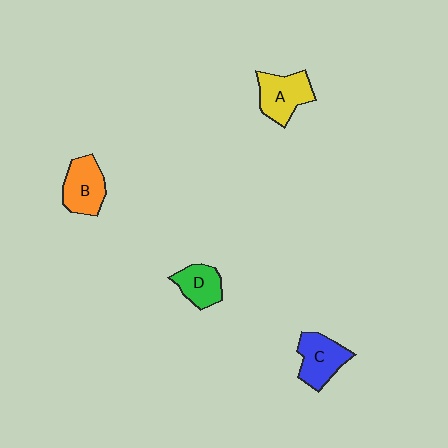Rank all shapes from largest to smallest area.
From largest to smallest: A (yellow), B (orange), C (blue), D (green).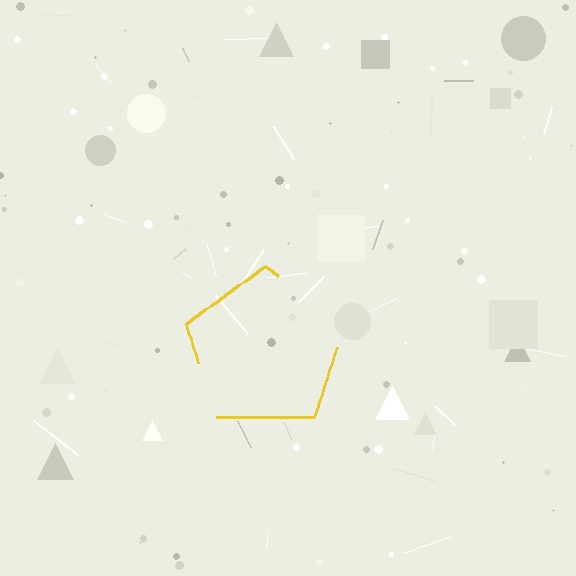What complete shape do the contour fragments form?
The contour fragments form a pentagon.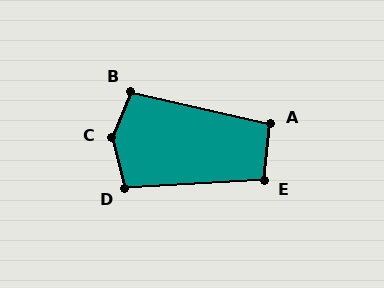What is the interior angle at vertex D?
Approximately 101 degrees (obtuse).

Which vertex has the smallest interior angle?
A, at approximately 97 degrees.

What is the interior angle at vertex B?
Approximately 100 degrees (obtuse).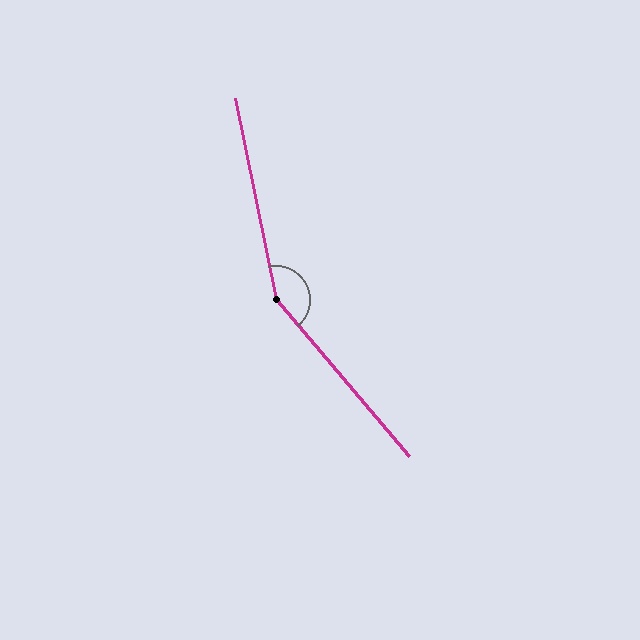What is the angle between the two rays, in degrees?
Approximately 151 degrees.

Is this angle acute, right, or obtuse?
It is obtuse.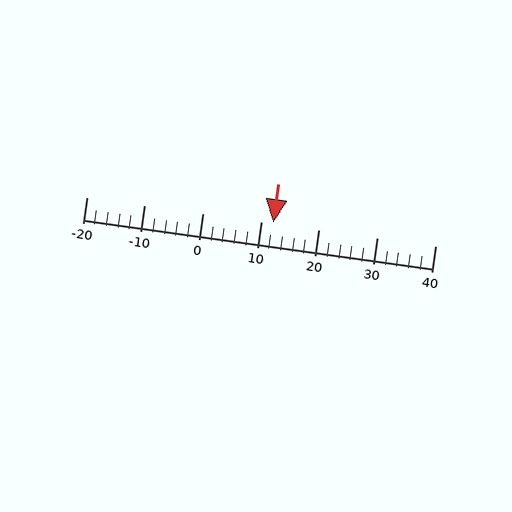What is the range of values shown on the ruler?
The ruler shows values from -20 to 40.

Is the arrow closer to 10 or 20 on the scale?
The arrow is closer to 10.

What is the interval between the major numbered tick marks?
The major tick marks are spaced 10 units apart.